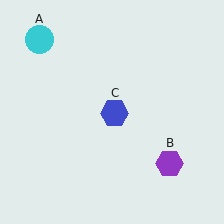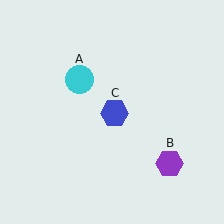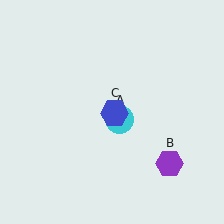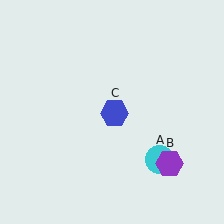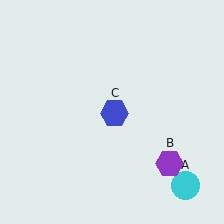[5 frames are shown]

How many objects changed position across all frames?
1 object changed position: cyan circle (object A).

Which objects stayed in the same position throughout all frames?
Purple hexagon (object B) and blue hexagon (object C) remained stationary.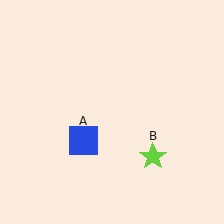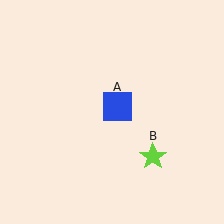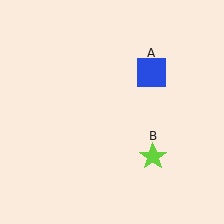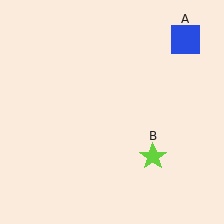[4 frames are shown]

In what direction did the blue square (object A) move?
The blue square (object A) moved up and to the right.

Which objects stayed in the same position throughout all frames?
Lime star (object B) remained stationary.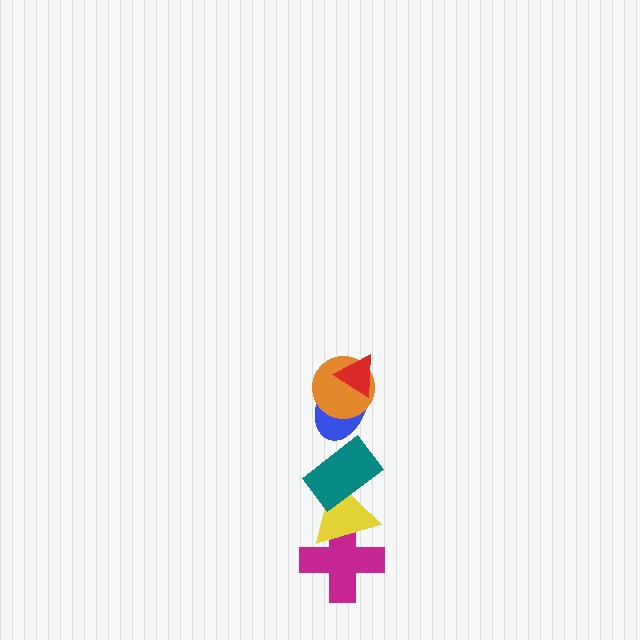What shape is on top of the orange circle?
The red triangle is on top of the orange circle.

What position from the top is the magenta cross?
The magenta cross is 6th from the top.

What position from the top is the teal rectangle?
The teal rectangle is 4th from the top.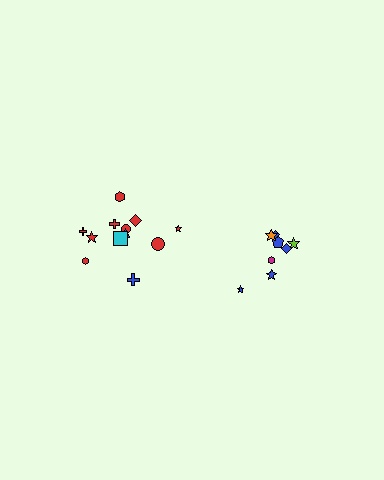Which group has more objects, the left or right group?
The left group.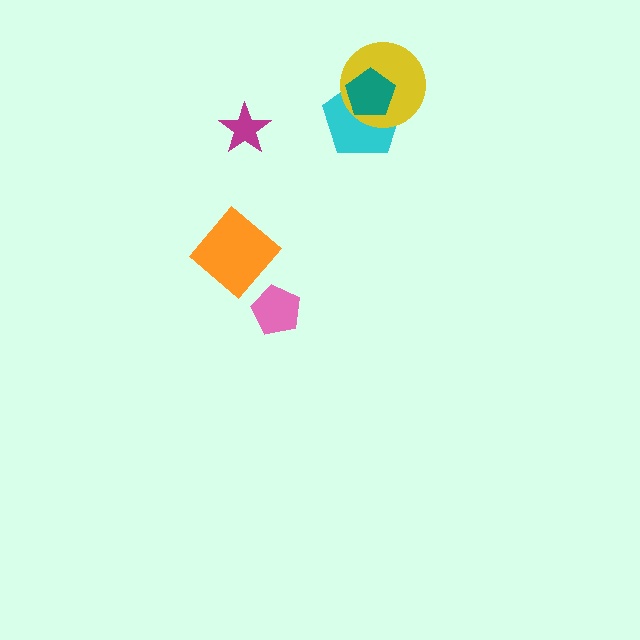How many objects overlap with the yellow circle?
2 objects overlap with the yellow circle.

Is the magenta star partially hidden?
No, no other shape covers it.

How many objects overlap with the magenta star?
0 objects overlap with the magenta star.